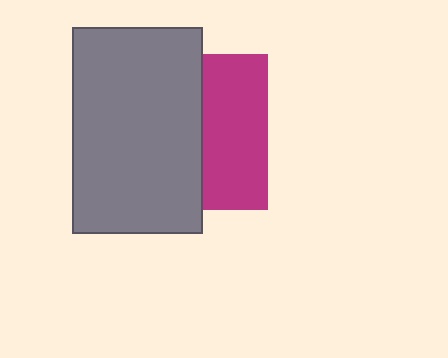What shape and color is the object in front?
The object in front is a gray rectangle.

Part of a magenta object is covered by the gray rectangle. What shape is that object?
It is a square.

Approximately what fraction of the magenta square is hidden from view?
Roughly 58% of the magenta square is hidden behind the gray rectangle.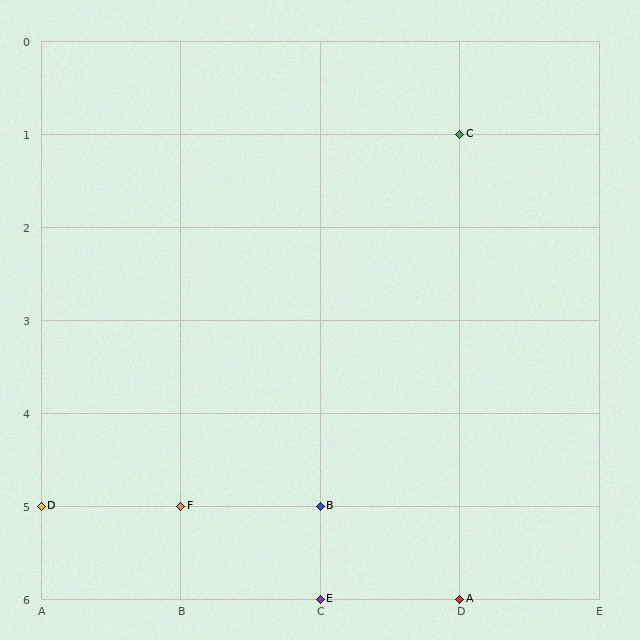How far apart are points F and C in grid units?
Points F and C are 2 columns and 4 rows apart (about 4.5 grid units diagonally).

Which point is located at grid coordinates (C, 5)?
Point B is at (C, 5).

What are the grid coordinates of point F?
Point F is at grid coordinates (B, 5).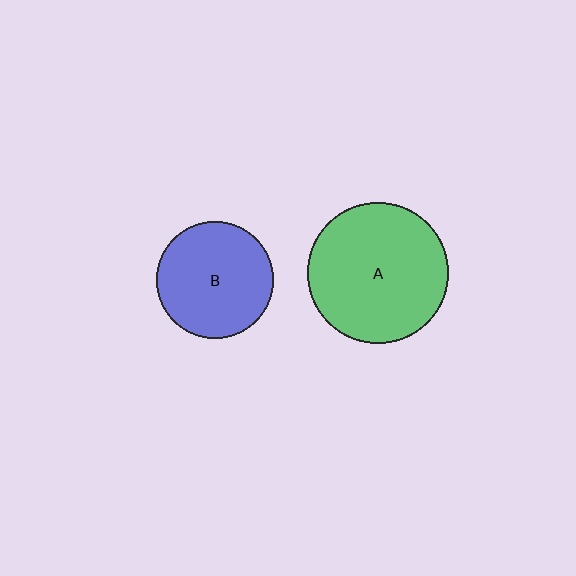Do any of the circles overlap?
No, none of the circles overlap.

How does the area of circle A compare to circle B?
Approximately 1.4 times.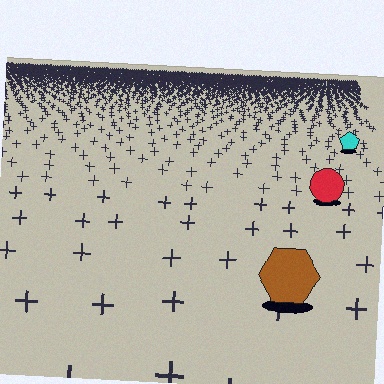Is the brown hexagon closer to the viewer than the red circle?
Yes. The brown hexagon is closer — you can tell from the texture gradient: the ground texture is coarser near it.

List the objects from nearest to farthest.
From nearest to farthest: the brown hexagon, the red circle, the cyan pentagon.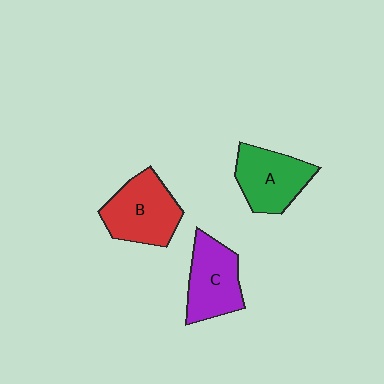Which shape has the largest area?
Shape B (red).